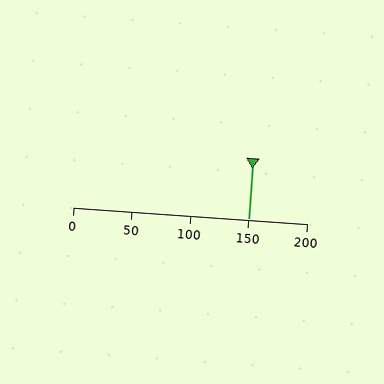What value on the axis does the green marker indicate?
The marker indicates approximately 150.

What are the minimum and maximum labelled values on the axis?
The axis runs from 0 to 200.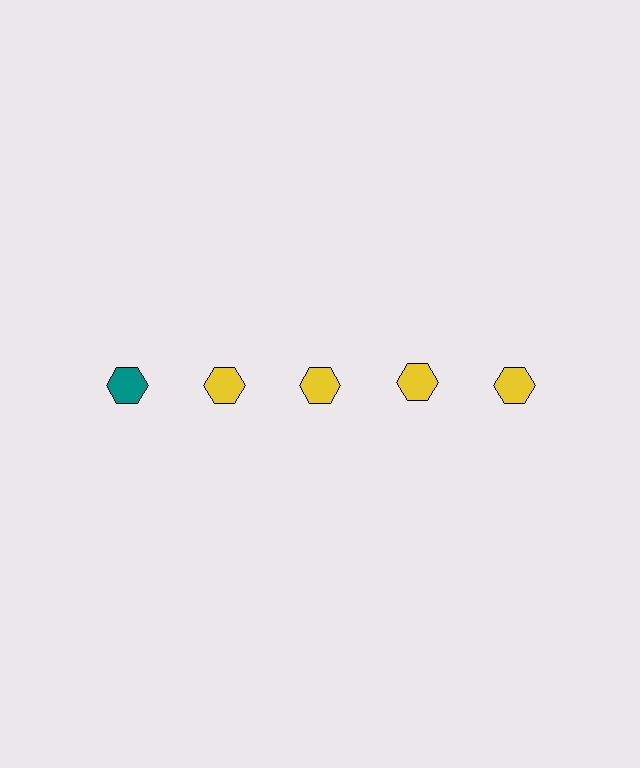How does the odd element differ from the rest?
It has a different color: teal instead of yellow.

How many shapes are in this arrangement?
There are 5 shapes arranged in a grid pattern.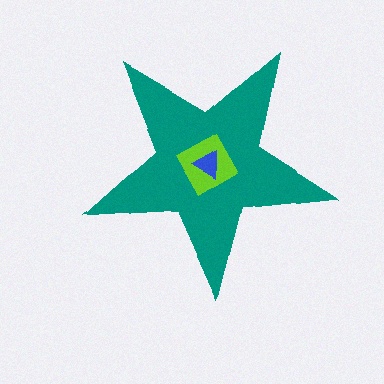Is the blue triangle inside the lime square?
Yes.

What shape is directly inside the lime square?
The blue triangle.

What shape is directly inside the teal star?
The lime square.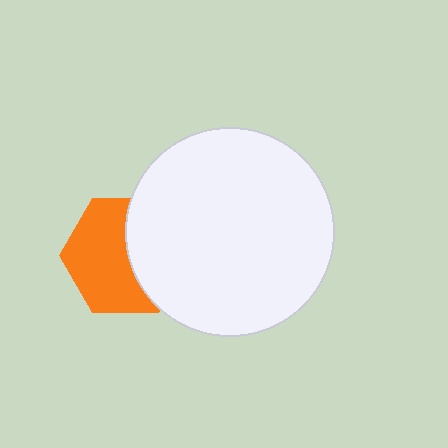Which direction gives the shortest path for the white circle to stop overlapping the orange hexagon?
Moving right gives the shortest separation.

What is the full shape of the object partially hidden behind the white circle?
The partially hidden object is an orange hexagon.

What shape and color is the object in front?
The object in front is a white circle.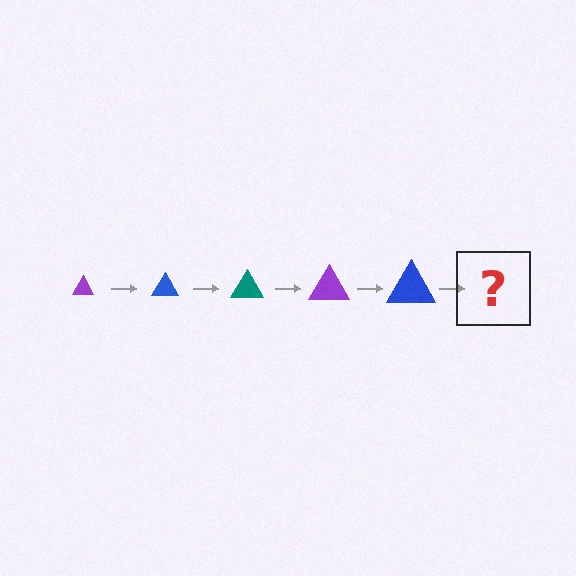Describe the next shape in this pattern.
It should be a teal triangle, larger than the previous one.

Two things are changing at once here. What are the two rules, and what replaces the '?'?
The two rules are that the triangle grows larger each step and the color cycles through purple, blue, and teal. The '?' should be a teal triangle, larger than the previous one.